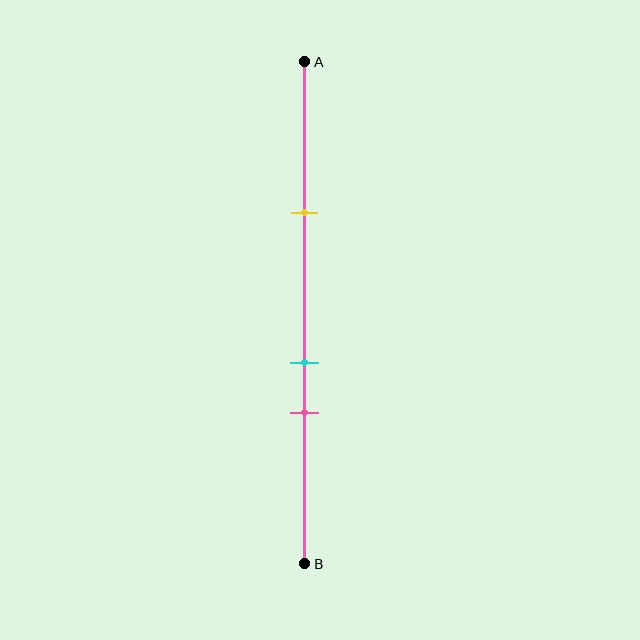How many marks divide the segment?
There are 3 marks dividing the segment.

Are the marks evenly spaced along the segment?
No, the marks are not evenly spaced.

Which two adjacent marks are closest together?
The cyan and pink marks are the closest adjacent pair.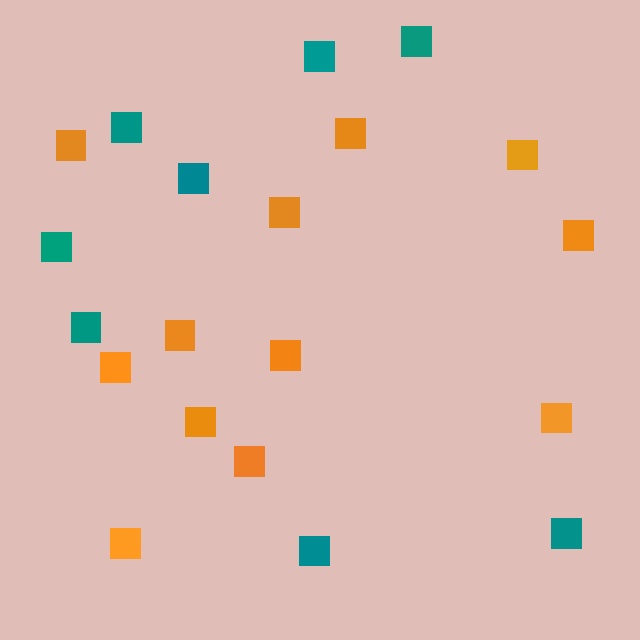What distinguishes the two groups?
There are 2 groups: one group of orange squares (12) and one group of teal squares (8).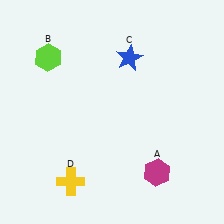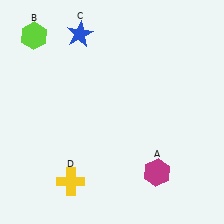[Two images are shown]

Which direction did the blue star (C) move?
The blue star (C) moved left.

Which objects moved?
The objects that moved are: the lime hexagon (B), the blue star (C).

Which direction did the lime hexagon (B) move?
The lime hexagon (B) moved up.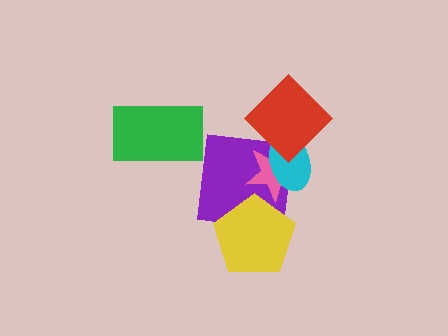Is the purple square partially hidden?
Yes, it is partially covered by another shape.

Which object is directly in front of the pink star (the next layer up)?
The cyan ellipse is directly in front of the pink star.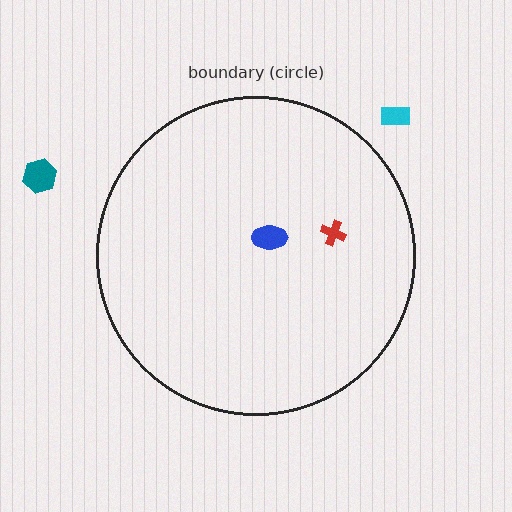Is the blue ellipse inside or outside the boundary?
Inside.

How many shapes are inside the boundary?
2 inside, 2 outside.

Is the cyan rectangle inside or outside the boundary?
Outside.